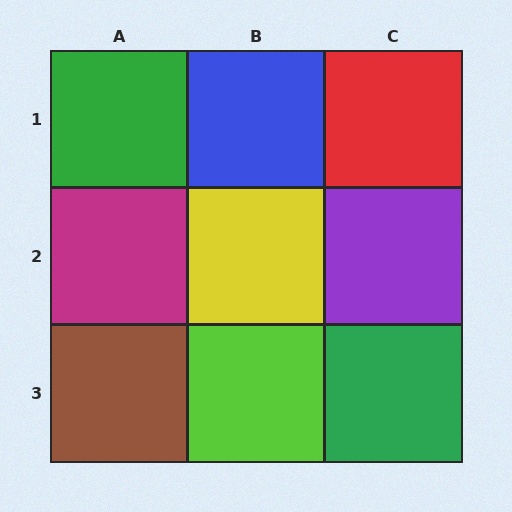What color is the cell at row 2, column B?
Yellow.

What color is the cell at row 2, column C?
Purple.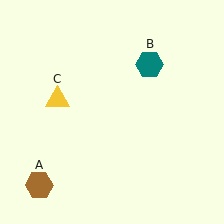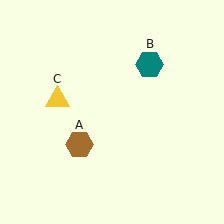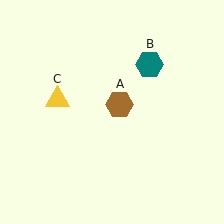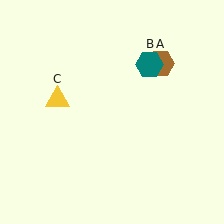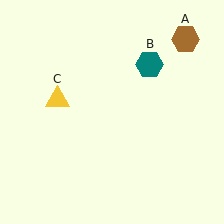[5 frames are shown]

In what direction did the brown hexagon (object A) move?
The brown hexagon (object A) moved up and to the right.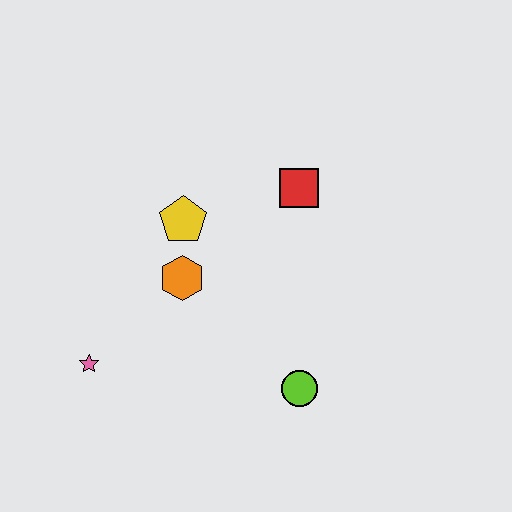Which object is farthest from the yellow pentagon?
The lime circle is farthest from the yellow pentagon.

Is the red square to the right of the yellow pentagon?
Yes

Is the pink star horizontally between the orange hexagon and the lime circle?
No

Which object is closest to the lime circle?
The orange hexagon is closest to the lime circle.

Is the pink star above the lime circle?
Yes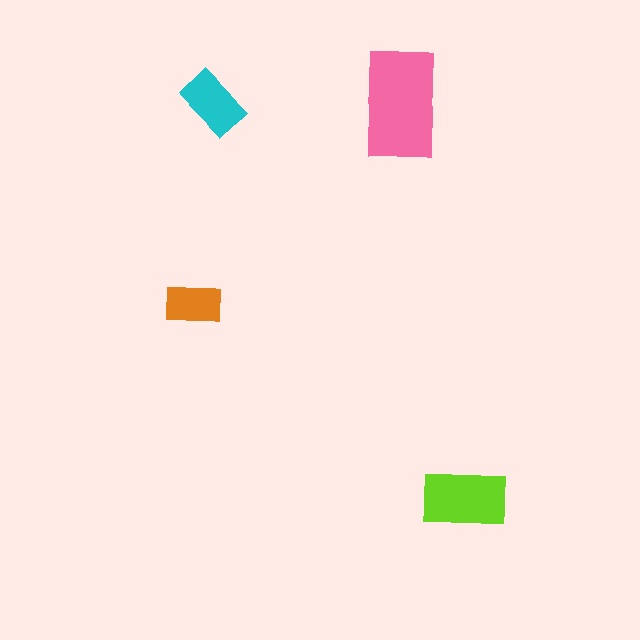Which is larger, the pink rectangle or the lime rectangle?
The pink one.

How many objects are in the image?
There are 4 objects in the image.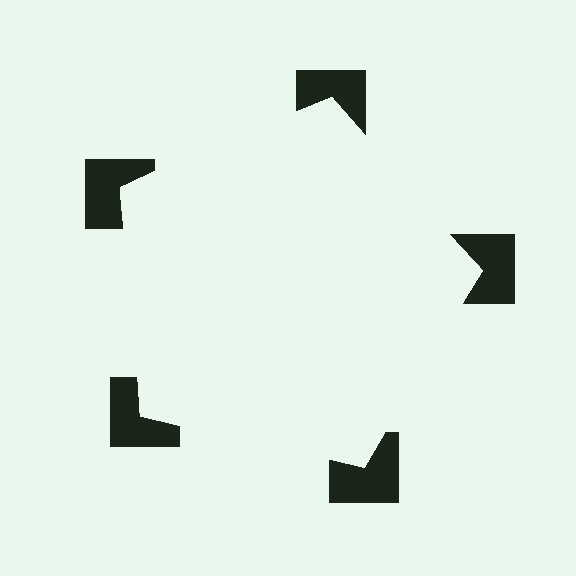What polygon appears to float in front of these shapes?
An illusory pentagon — its edges are inferred from the aligned wedge cuts in the notched squares, not physically drawn.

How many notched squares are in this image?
There are 5 — one at each vertex of the illusory pentagon.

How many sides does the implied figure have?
5 sides.